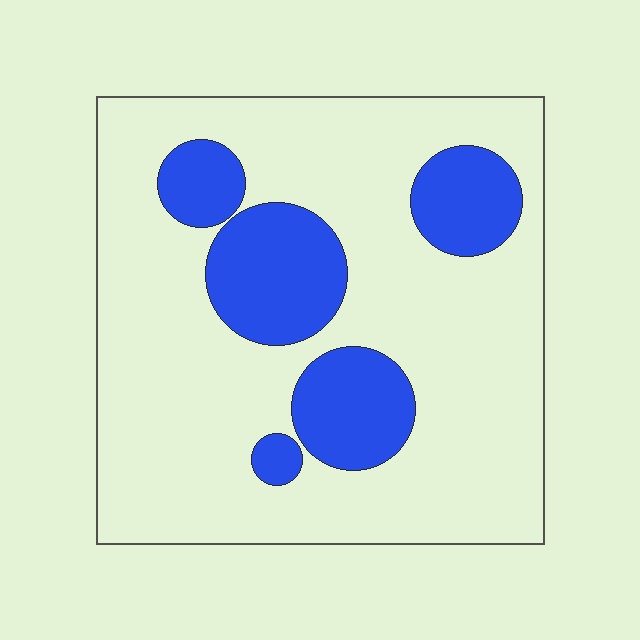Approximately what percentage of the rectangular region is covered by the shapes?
Approximately 25%.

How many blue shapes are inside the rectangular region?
5.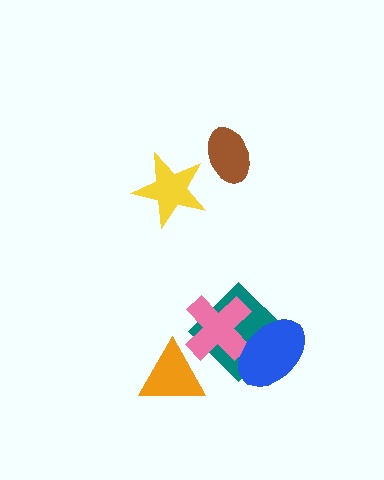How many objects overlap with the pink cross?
3 objects overlap with the pink cross.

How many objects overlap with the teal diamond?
3 objects overlap with the teal diamond.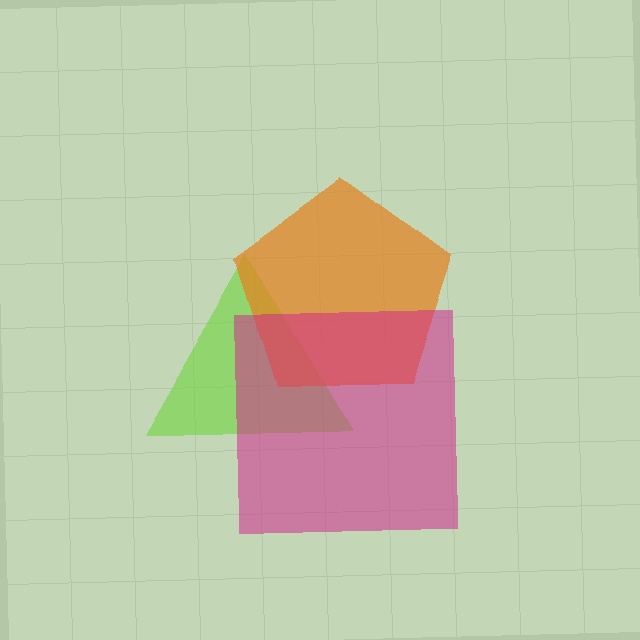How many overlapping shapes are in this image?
There are 3 overlapping shapes in the image.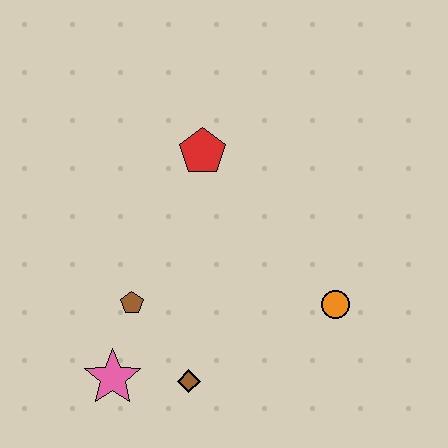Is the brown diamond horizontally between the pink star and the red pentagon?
Yes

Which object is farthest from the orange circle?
The pink star is farthest from the orange circle.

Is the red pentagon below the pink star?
No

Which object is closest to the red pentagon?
The brown pentagon is closest to the red pentagon.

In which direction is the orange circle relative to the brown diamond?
The orange circle is to the right of the brown diamond.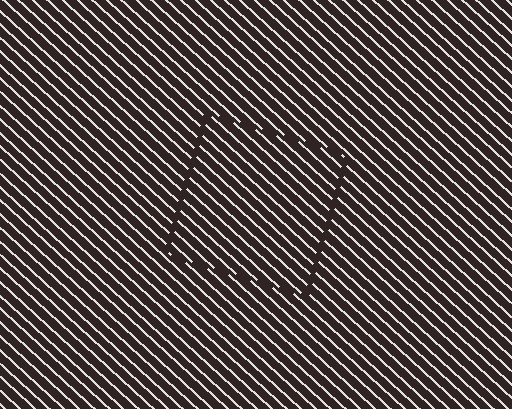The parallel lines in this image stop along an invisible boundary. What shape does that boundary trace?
An illusory square. The interior of the shape contains the same grating, shifted by half a period — the contour is defined by the phase discontinuity where line-ends from the inner and outer gratings abut.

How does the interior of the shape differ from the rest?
The interior of the shape contains the same grating, shifted by half a period — the contour is defined by the phase discontinuity where line-ends from the inner and outer gratings abut.